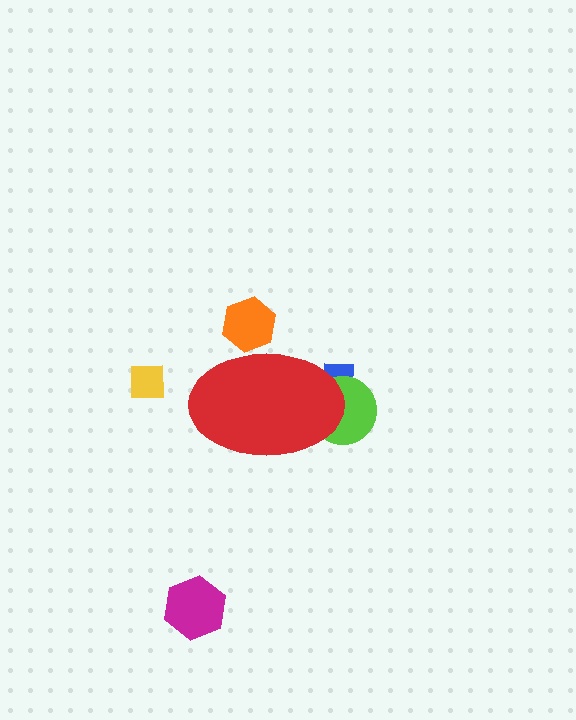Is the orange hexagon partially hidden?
Yes, the orange hexagon is partially hidden behind the red ellipse.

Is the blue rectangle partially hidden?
Yes, the blue rectangle is partially hidden behind the red ellipse.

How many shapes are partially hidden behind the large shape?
3 shapes are partially hidden.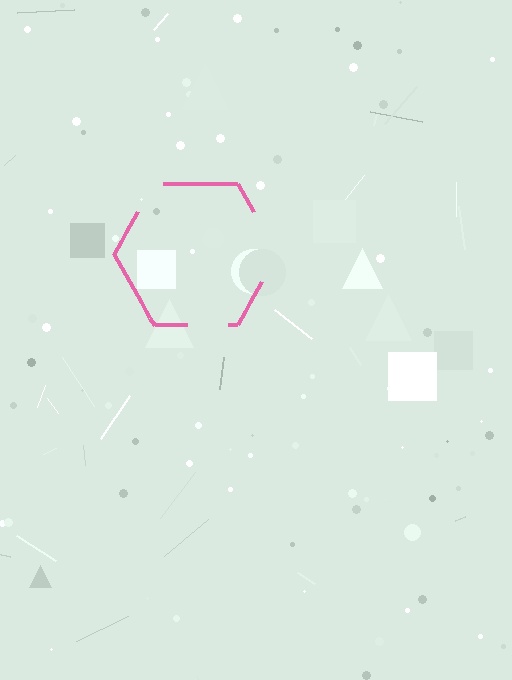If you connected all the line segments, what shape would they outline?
They would outline a hexagon.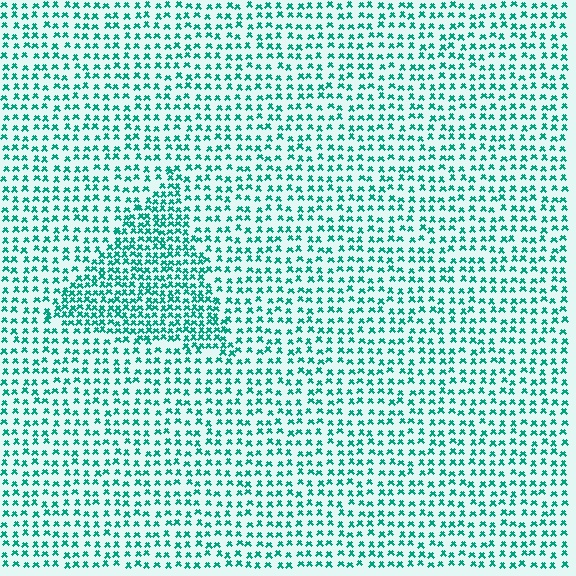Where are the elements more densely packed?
The elements are more densely packed inside the triangle boundary.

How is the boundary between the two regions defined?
The boundary is defined by a change in element density (approximately 1.8x ratio). All elements are the same color, size, and shape.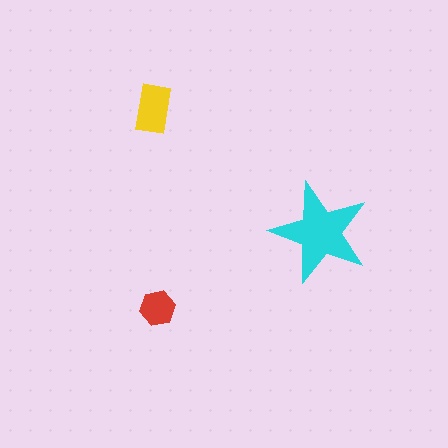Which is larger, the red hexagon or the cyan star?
The cyan star.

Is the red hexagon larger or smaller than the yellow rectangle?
Smaller.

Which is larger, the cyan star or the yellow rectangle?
The cyan star.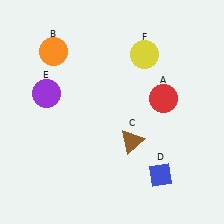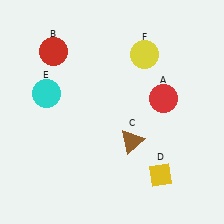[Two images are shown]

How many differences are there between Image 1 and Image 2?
There are 3 differences between the two images.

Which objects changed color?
B changed from orange to red. D changed from blue to yellow. E changed from purple to cyan.